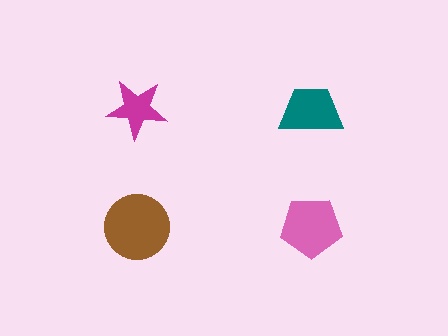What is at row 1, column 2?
A teal trapezoid.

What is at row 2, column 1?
A brown circle.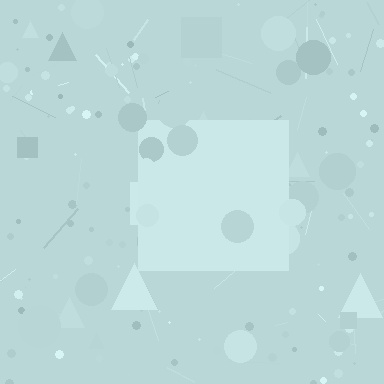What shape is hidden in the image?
A square is hidden in the image.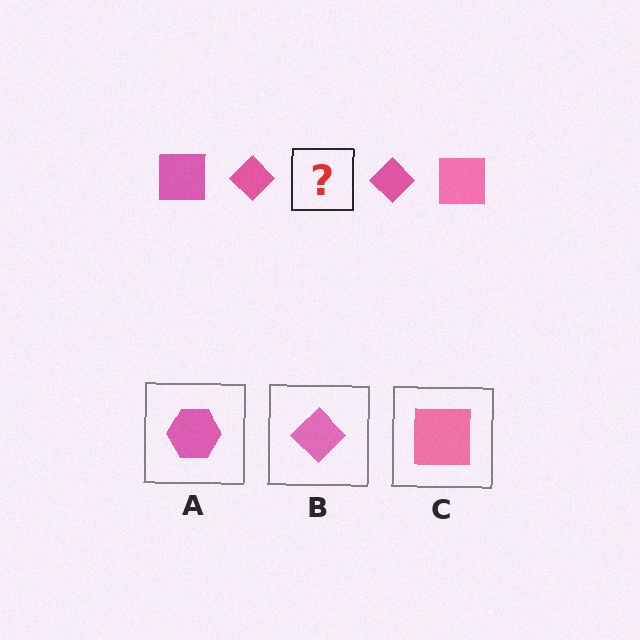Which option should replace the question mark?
Option C.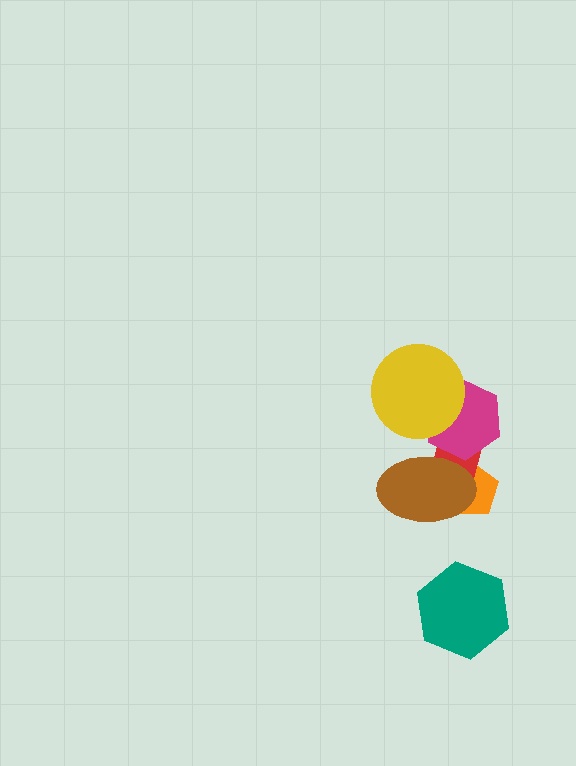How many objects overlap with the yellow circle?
1 object overlaps with the yellow circle.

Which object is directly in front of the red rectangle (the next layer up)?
The magenta hexagon is directly in front of the red rectangle.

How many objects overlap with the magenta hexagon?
3 objects overlap with the magenta hexagon.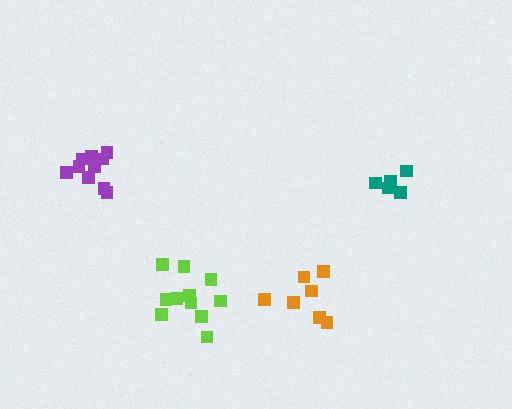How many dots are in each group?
Group 1: 5 dots, Group 2: 11 dots, Group 3: 10 dots, Group 4: 7 dots (33 total).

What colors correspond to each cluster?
The clusters are colored: teal, lime, purple, orange.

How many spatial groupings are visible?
There are 4 spatial groupings.